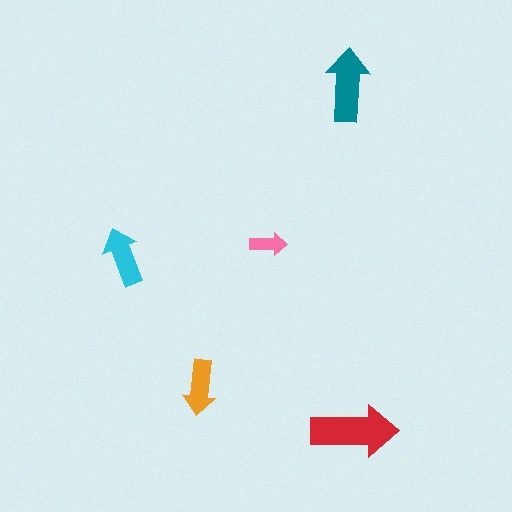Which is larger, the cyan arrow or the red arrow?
The red one.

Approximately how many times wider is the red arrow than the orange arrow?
About 1.5 times wider.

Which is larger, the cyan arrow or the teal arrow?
The teal one.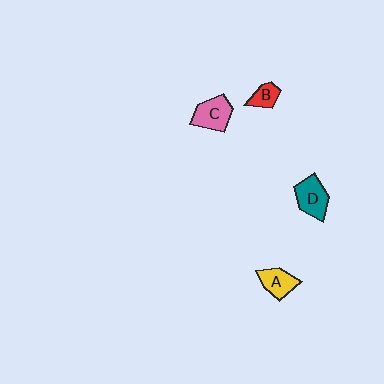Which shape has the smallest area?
Shape B (red).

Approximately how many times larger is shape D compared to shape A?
Approximately 1.2 times.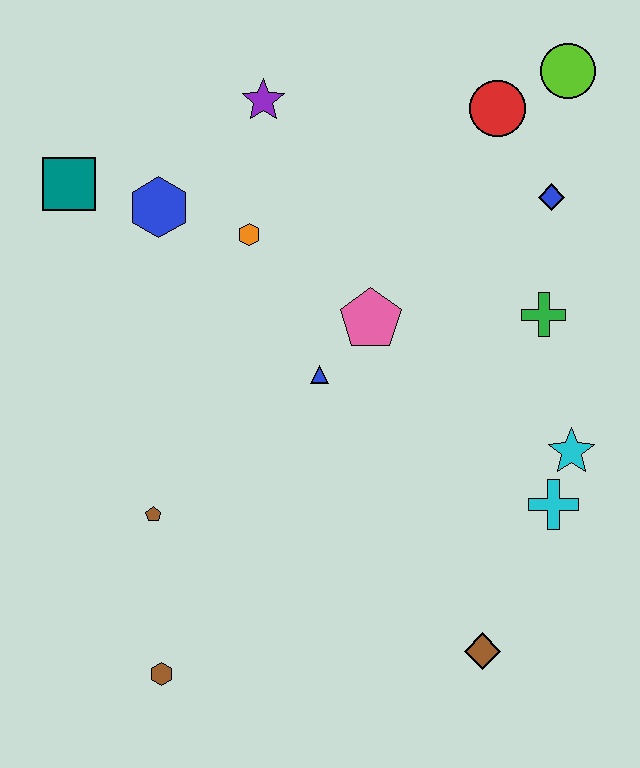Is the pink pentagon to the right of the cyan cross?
No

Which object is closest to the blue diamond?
The red circle is closest to the blue diamond.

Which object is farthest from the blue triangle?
The lime circle is farthest from the blue triangle.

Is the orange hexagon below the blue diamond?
Yes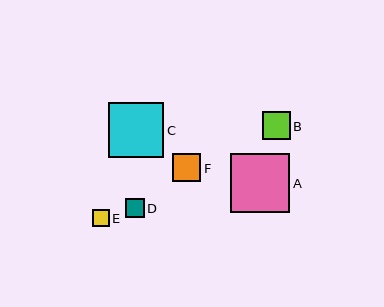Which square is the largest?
Square A is the largest with a size of approximately 60 pixels.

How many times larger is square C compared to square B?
Square C is approximately 2.0 times the size of square B.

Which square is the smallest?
Square E is the smallest with a size of approximately 17 pixels.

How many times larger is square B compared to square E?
Square B is approximately 1.7 times the size of square E.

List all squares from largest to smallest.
From largest to smallest: A, C, F, B, D, E.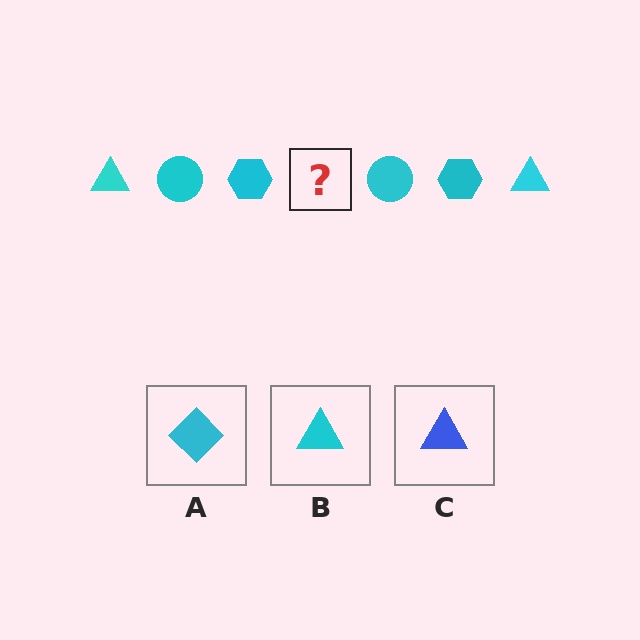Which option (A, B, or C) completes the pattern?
B.